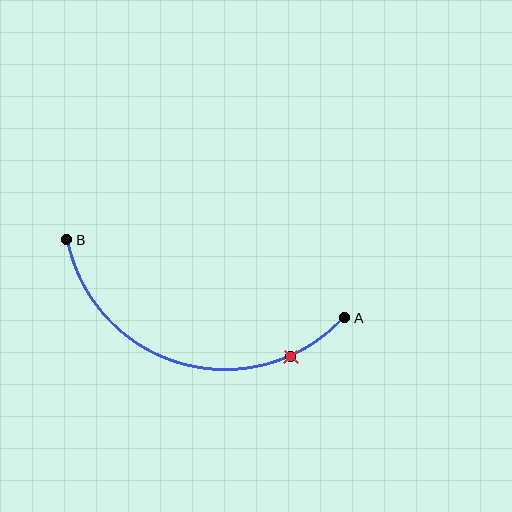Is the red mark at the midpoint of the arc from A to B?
No. The red mark lies on the arc but is closer to endpoint A. The arc midpoint would be at the point on the curve equidistant along the arc from both A and B.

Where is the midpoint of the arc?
The arc midpoint is the point on the curve farthest from the straight line joining A and B. It sits below that line.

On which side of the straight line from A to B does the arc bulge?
The arc bulges below the straight line connecting A and B.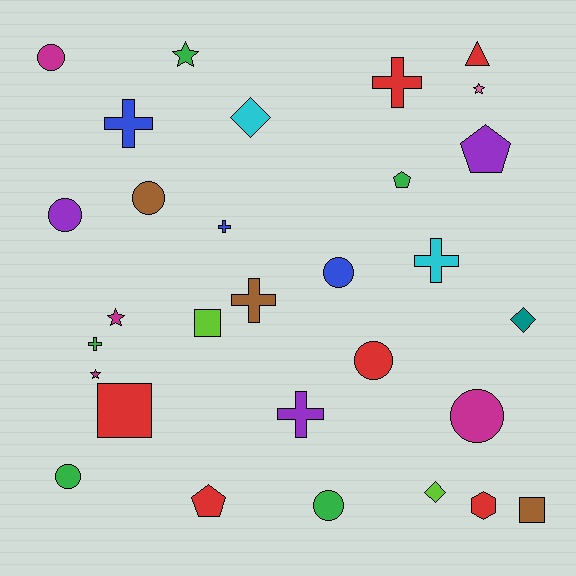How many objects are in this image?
There are 30 objects.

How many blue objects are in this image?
There are 3 blue objects.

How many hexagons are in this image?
There is 1 hexagon.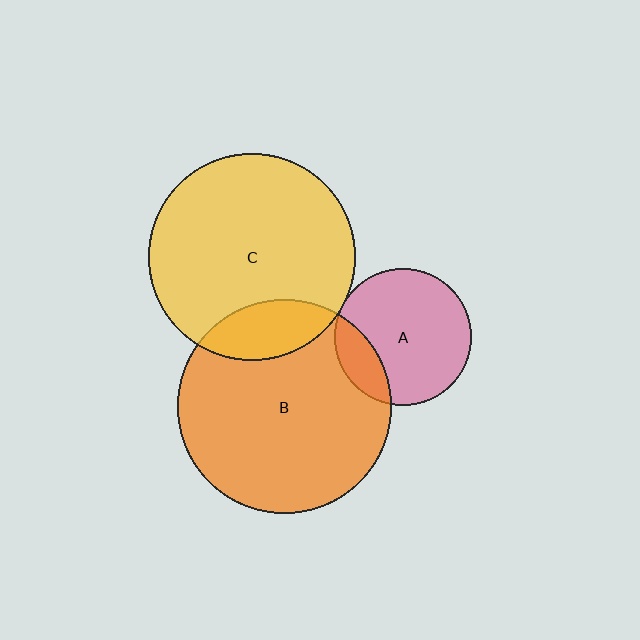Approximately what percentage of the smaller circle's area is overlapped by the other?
Approximately 15%.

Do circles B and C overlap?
Yes.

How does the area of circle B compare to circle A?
Approximately 2.4 times.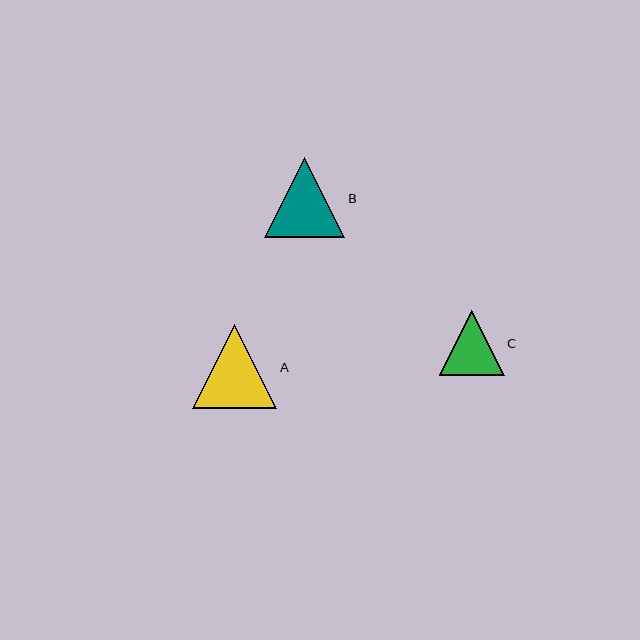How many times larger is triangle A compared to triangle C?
Triangle A is approximately 1.3 times the size of triangle C.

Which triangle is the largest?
Triangle A is the largest with a size of approximately 84 pixels.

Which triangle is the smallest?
Triangle C is the smallest with a size of approximately 65 pixels.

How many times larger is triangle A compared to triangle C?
Triangle A is approximately 1.3 times the size of triangle C.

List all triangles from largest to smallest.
From largest to smallest: A, B, C.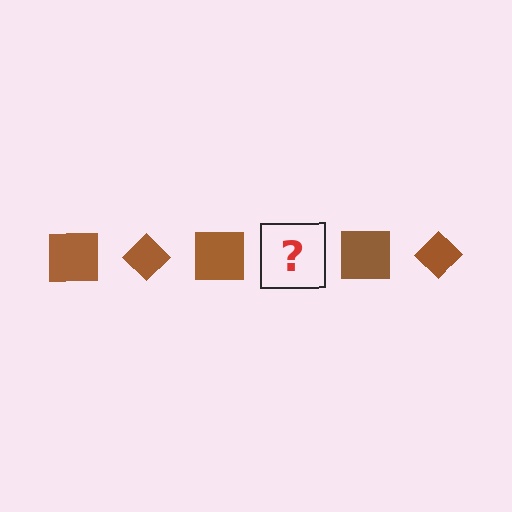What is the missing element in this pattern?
The missing element is a brown diamond.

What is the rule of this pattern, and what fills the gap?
The rule is that the pattern cycles through square, diamond shapes in brown. The gap should be filled with a brown diamond.